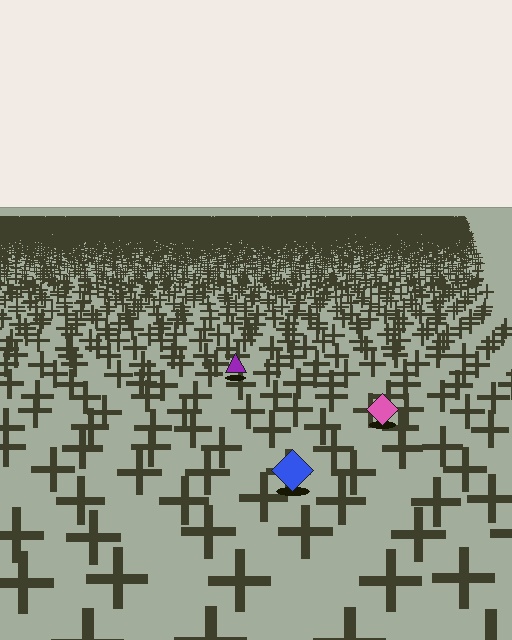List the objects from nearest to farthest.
From nearest to farthest: the blue diamond, the pink diamond, the purple triangle.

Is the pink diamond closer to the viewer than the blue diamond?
No. The blue diamond is closer — you can tell from the texture gradient: the ground texture is coarser near it.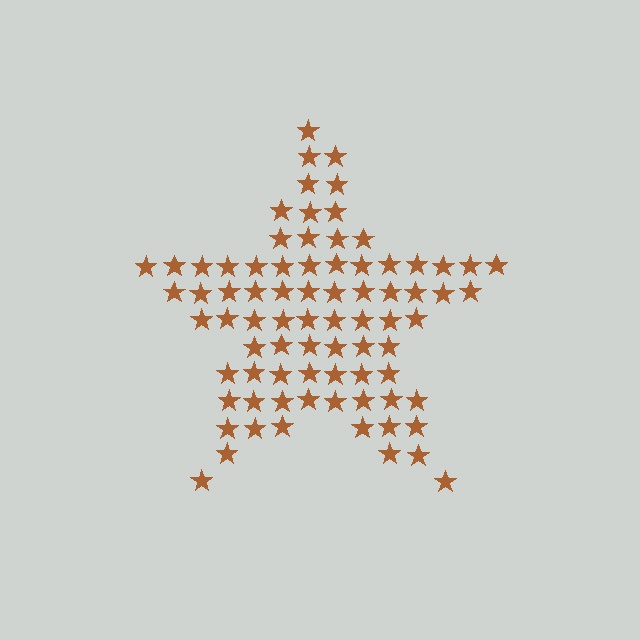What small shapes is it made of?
It is made of small stars.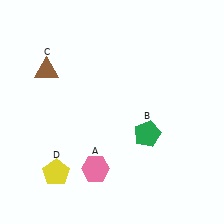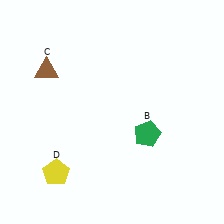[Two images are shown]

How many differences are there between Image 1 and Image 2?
There is 1 difference between the two images.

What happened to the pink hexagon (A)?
The pink hexagon (A) was removed in Image 2. It was in the bottom-left area of Image 1.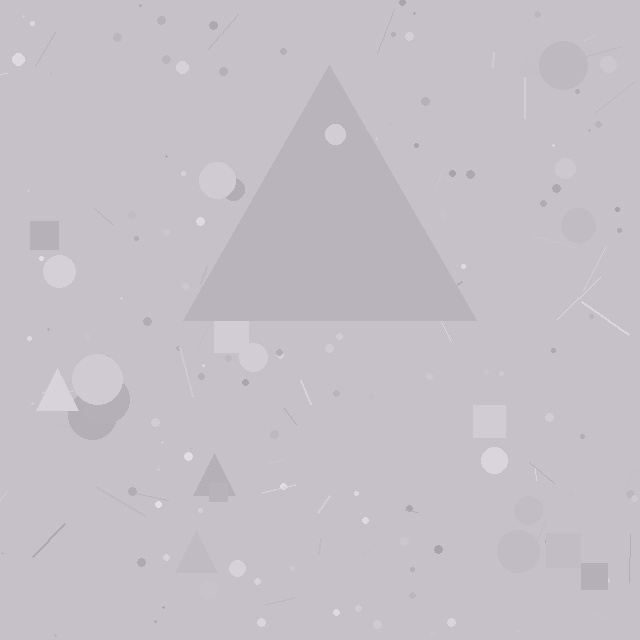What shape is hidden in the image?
A triangle is hidden in the image.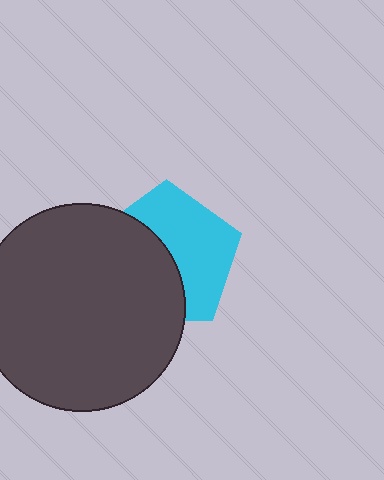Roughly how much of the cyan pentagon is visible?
About half of it is visible (roughly 52%).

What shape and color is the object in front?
The object in front is a dark gray circle.